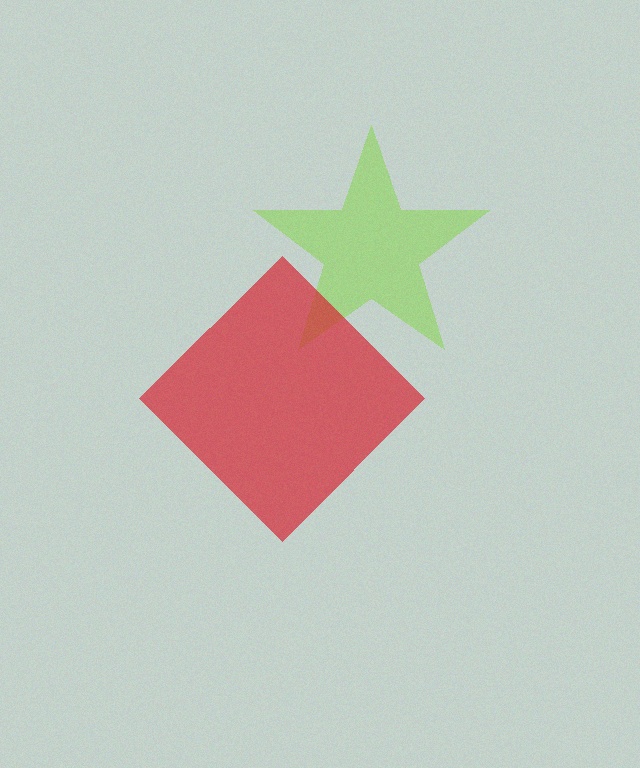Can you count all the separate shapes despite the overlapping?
Yes, there are 2 separate shapes.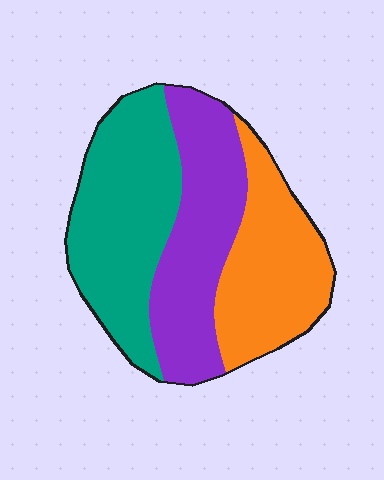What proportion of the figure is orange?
Orange covers around 30% of the figure.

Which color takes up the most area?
Teal, at roughly 40%.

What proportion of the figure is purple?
Purple takes up between a quarter and a half of the figure.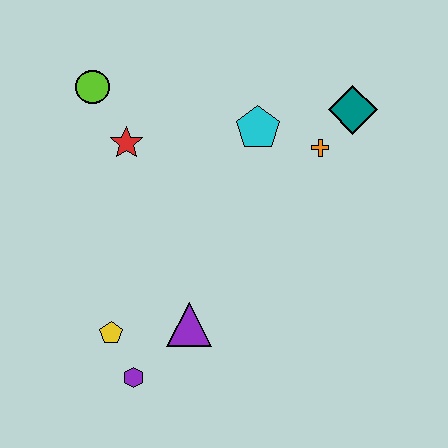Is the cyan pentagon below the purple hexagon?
No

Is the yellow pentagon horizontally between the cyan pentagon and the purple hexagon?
No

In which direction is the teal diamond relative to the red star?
The teal diamond is to the right of the red star.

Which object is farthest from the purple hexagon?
The teal diamond is farthest from the purple hexagon.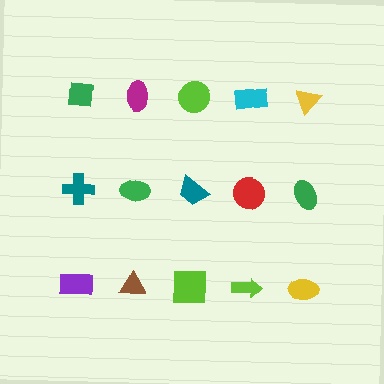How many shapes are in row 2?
5 shapes.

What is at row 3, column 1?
A purple rectangle.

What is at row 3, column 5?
A yellow ellipse.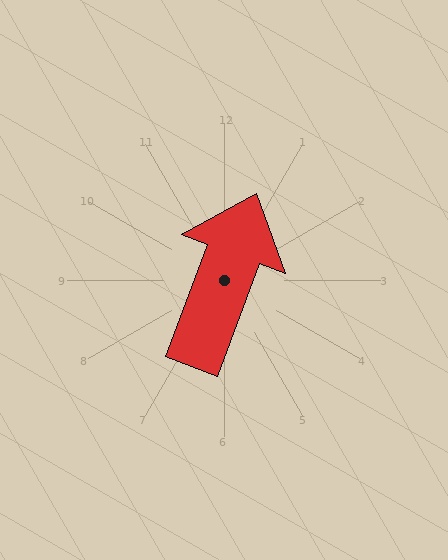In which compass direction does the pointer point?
North.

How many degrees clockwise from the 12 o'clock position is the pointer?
Approximately 21 degrees.